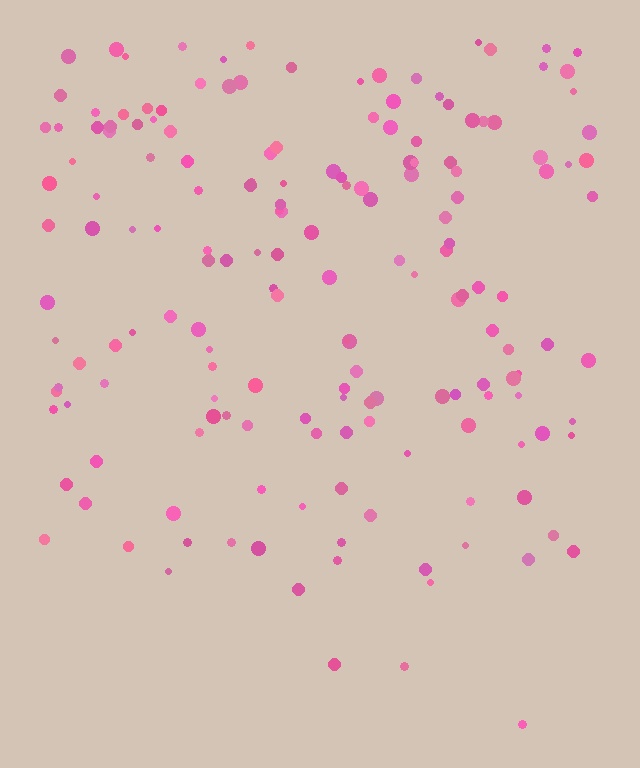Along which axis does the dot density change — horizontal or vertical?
Vertical.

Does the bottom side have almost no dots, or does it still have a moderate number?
Still a moderate number, just noticeably fewer than the top.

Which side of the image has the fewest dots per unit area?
The bottom.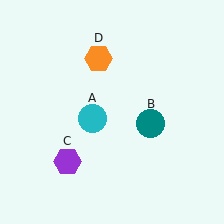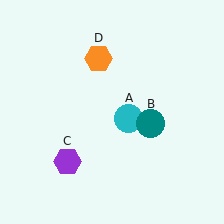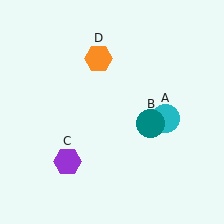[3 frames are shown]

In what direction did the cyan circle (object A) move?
The cyan circle (object A) moved right.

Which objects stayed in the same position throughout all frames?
Teal circle (object B) and purple hexagon (object C) and orange hexagon (object D) remained stationary.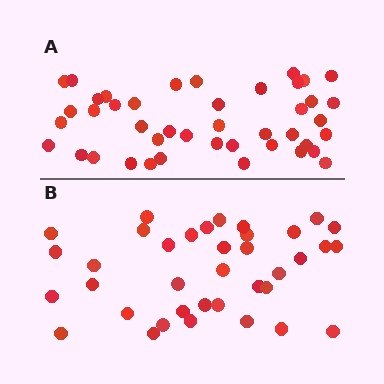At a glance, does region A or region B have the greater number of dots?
Region A (the top region) has more dots.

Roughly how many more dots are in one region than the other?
Region A has about 6 more dots than region B.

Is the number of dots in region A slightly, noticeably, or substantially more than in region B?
Region A has only slightly more — the two regions are fairly close. The ratio is roughly 1.2 to 1.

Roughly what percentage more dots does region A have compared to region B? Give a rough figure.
About 15% more.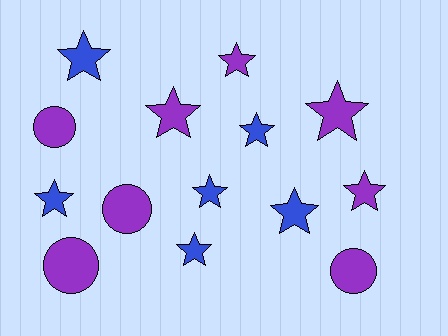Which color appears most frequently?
Purple, with 8 objects.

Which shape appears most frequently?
Star, with 10 objects.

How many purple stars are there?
There are 4 purple stars.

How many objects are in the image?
There are 14 objects.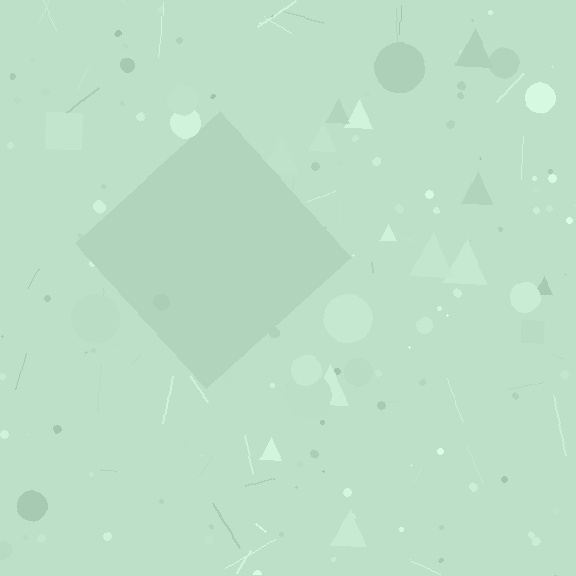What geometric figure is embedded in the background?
A diamond is embedded in the background.